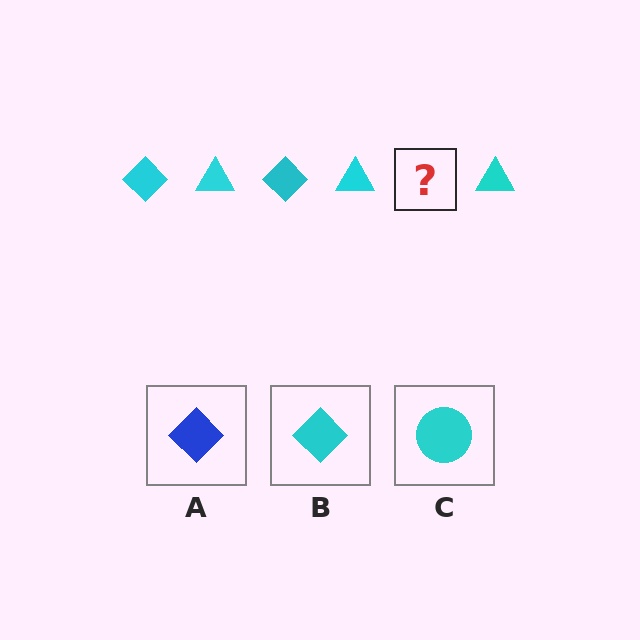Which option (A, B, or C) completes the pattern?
B.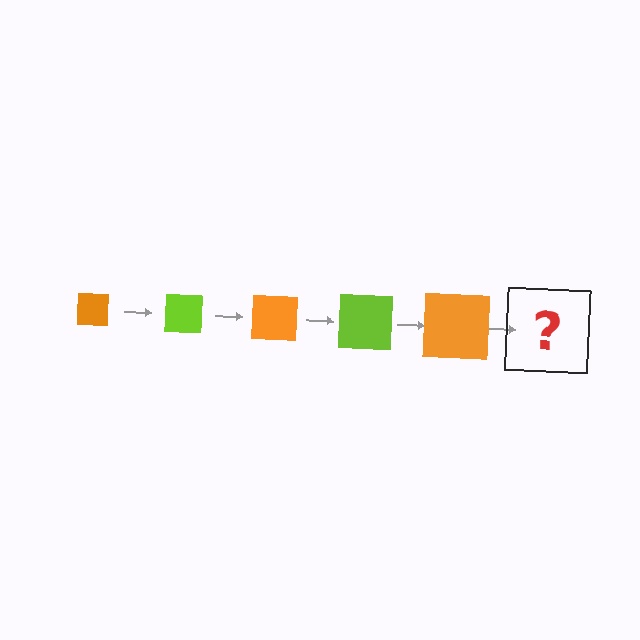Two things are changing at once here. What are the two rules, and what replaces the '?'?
The two rules are that the square grows larger each step and the color cycles through orange and lime. The '?' should be a lime square, larger than the previous one.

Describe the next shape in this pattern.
It should be a lime square, larger than the previous one.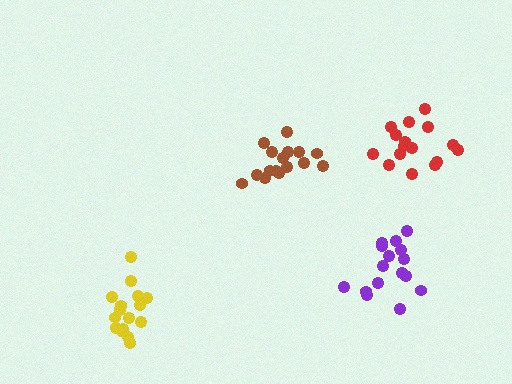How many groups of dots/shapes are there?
There are 4 groups.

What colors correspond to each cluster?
The clusters are colored: brown, purple, red, yellow.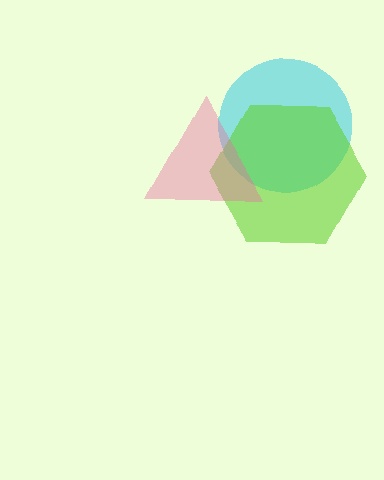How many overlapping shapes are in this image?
There are 3 overlapping shapes in the image.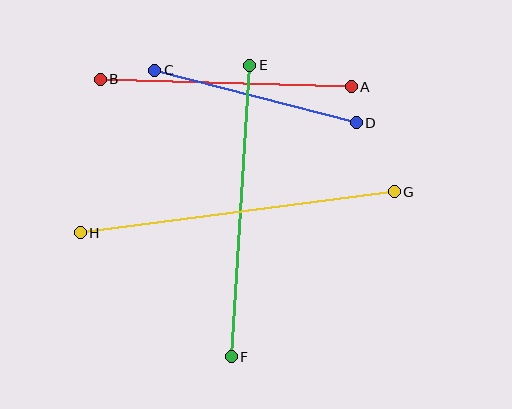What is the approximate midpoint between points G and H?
The midpoint is at approximately (237, 212) pixels.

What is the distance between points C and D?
The distance is approximately 209 pixels.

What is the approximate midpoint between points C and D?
The midpoint is at approximately (255, 96) pixels.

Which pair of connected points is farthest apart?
Points G and H are farthest apart.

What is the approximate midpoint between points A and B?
The midpoint is at approximately (226, 83) pixels.